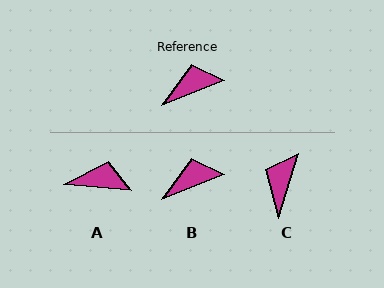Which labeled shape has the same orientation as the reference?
B.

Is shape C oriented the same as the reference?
No, it is off by about 51 degrees.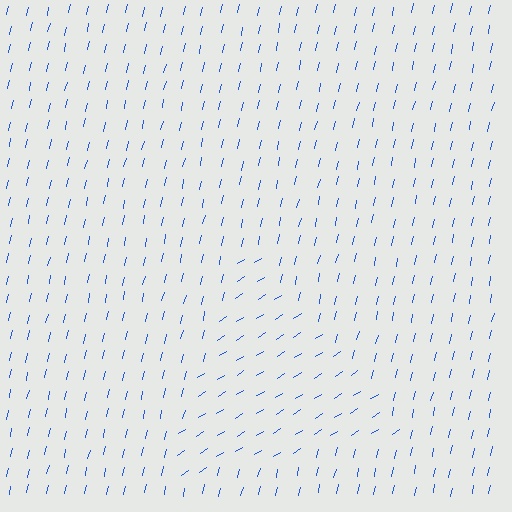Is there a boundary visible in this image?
Yes, there is a texture boundary formed by a change in line orientation.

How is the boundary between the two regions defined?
The boundary is defined purely by a change in line orientation (approximately 45 degrees difference). All lines are the same color and thickness.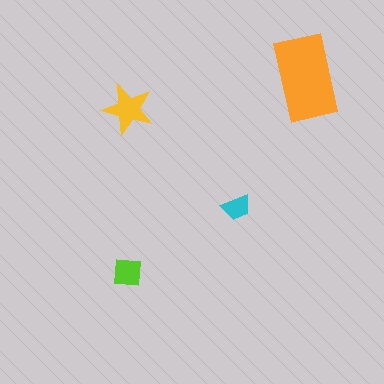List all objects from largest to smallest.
The orange rectangle, the yellow star, the lime square, the cyan trapezoid.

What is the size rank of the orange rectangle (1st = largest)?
1st.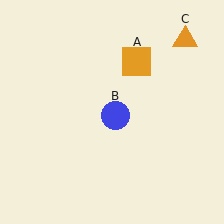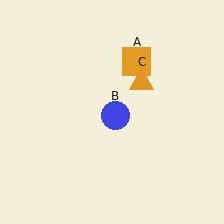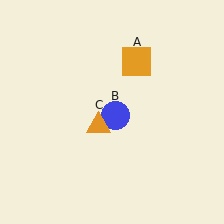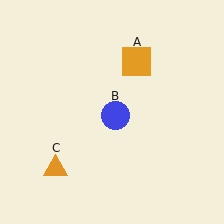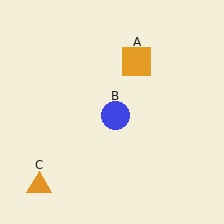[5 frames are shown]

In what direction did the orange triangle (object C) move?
The orange triangle (object C) moved down and to the left.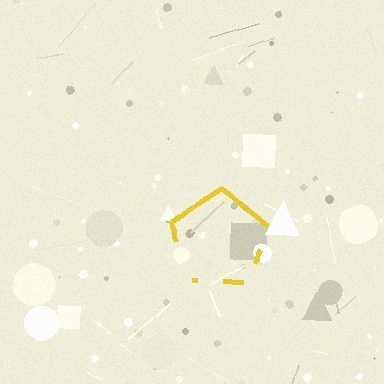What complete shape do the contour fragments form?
The contour fragments form a pentagon.